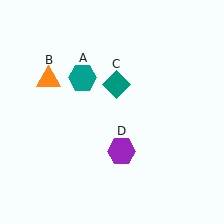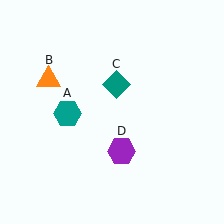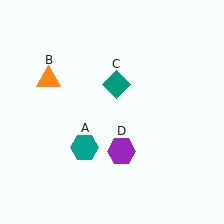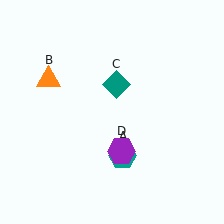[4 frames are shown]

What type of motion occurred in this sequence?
The teal hexagon (object A) rotated counterclockwise around the center of the scene.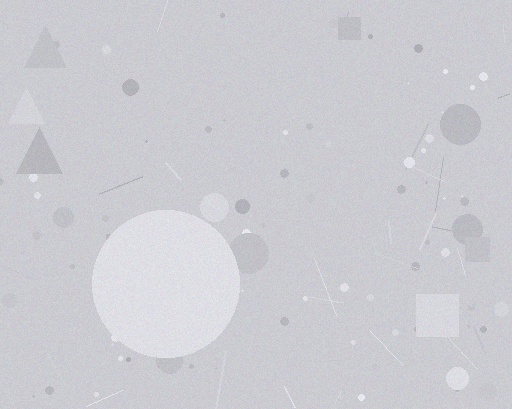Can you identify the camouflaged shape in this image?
The camouflaged shape is a circle.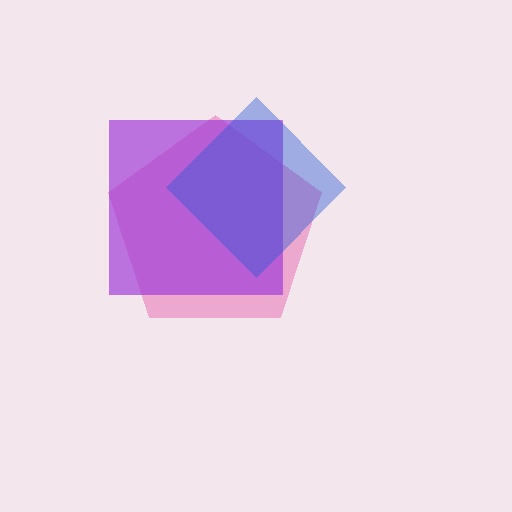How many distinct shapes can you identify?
There are 3 distinct shapes: a pink pentagon, a purple square, a blue diamond.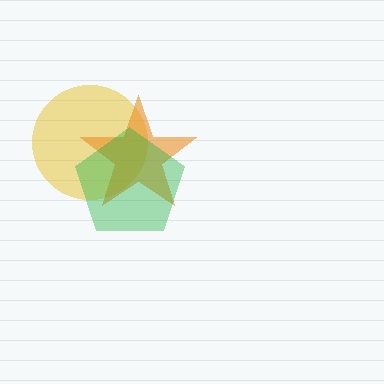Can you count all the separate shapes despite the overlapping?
Yes, there are 3 separate shapes.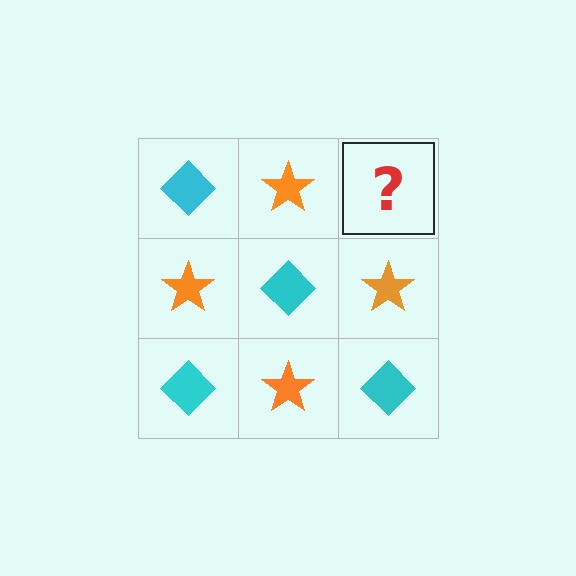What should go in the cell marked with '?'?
The missing cell should contain a cyan diamond.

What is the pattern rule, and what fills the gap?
The rule is that it alternates cyan diamond and orange star in a checkerboard pattern. The gap should be filled with a cyan diamond.